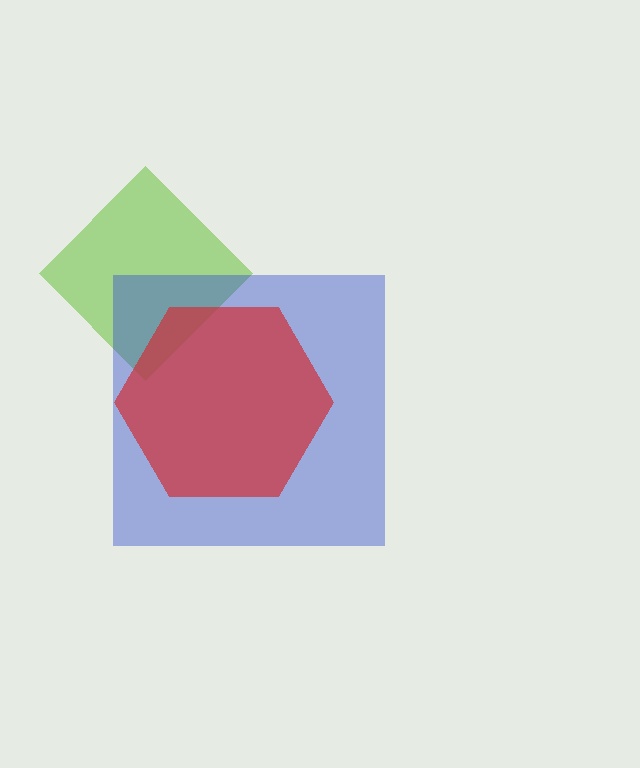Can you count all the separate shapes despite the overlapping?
Yes, there are 3 separate shapes.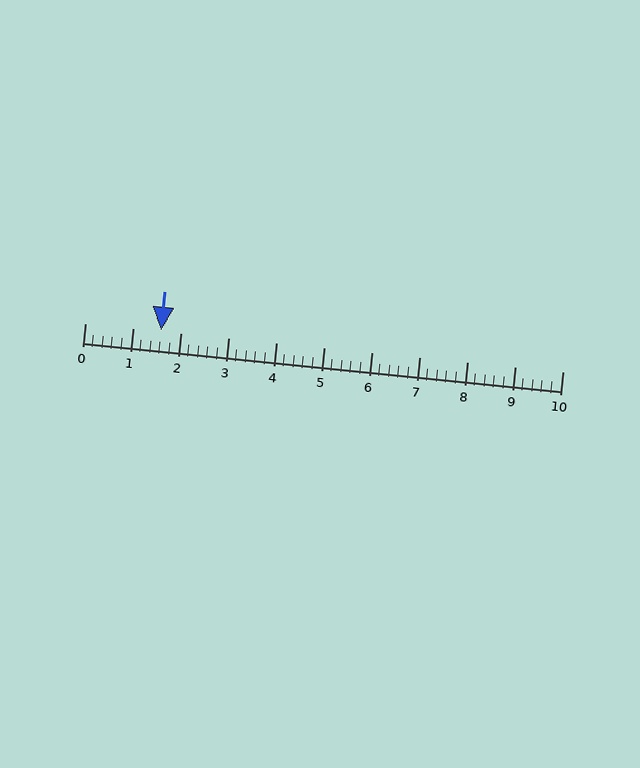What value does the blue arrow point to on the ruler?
The blue arrow points to approximately 1.6.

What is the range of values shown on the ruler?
The ruler shows values from 0 to 10.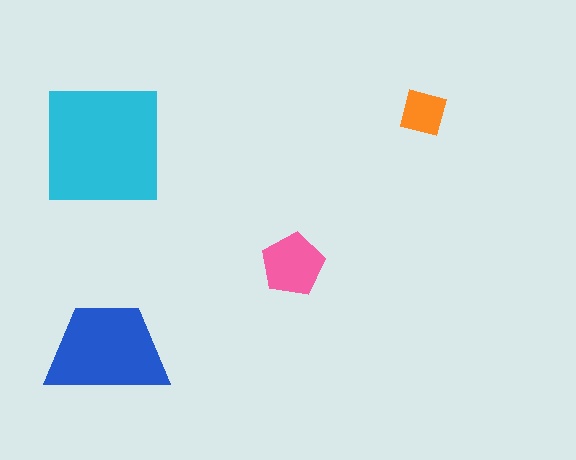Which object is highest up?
The orange square is topmost.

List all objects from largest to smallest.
The cyan square, the blue trapezoid, the pink pentagon, the orange square.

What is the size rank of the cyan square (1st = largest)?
1st.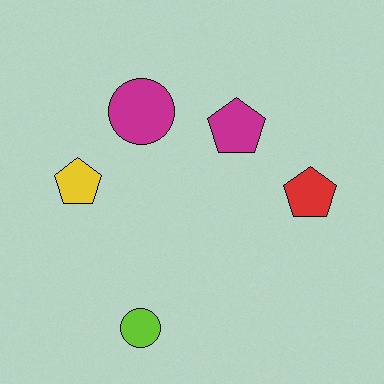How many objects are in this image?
There are 5 objects.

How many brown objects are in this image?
There are no brown objects.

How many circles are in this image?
There are 2 circles.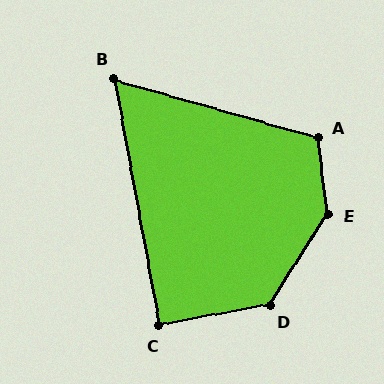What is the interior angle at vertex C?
Approximately 90 degrees (approximately right).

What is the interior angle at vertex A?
Approximately 113 degrees (obtuse).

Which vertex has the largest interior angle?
E, at approximately 141 degrees.